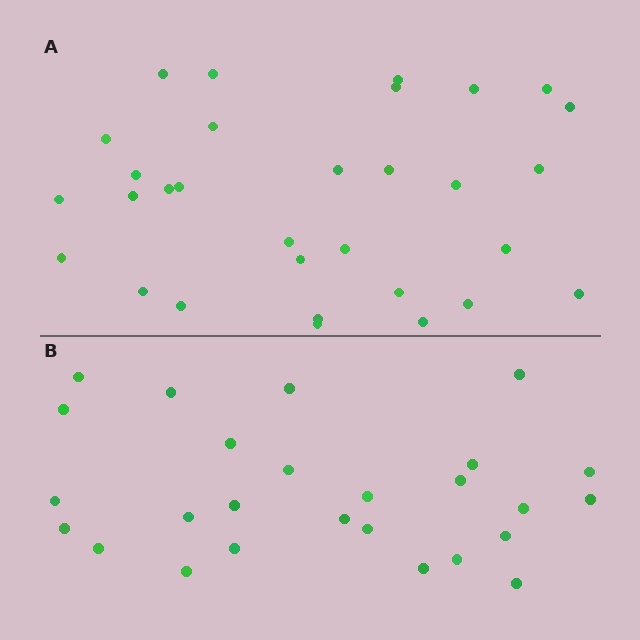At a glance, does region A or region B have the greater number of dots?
Region A (the top region) has more dots.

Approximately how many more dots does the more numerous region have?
Region A has about 5 more dots than region B.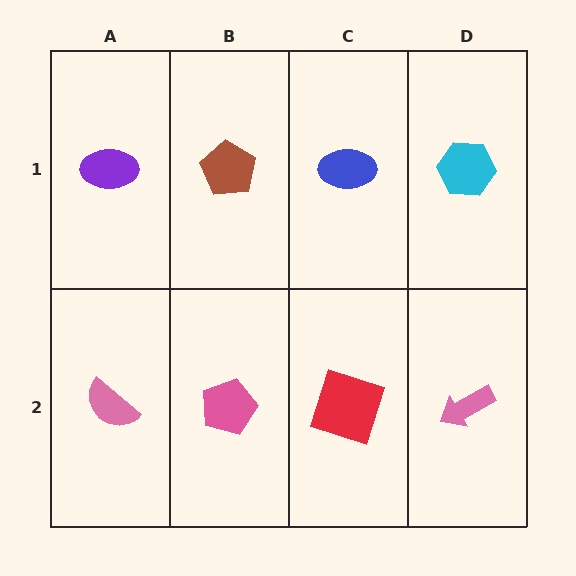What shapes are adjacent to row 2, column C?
A blue ellipse (row 1, column C), a pink pentagon (row 2, column B), a pink arrow (row 2, column D).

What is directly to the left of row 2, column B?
A pink semicircle.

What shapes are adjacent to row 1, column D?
A pink arrow (row 2, column D), a blue ellipse (row 1, column C).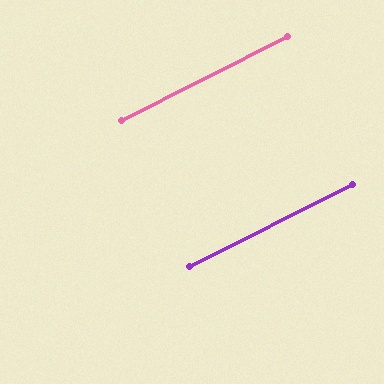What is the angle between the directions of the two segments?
Approximately 0 degrees.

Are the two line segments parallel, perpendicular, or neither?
Parallel — their directions differ by only 0.0°.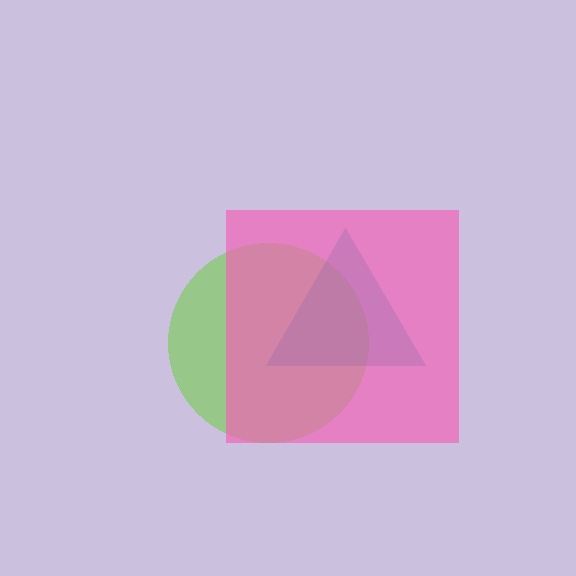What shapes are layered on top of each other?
The layered shapes are: a lime circle, a teal triangle, a pink square.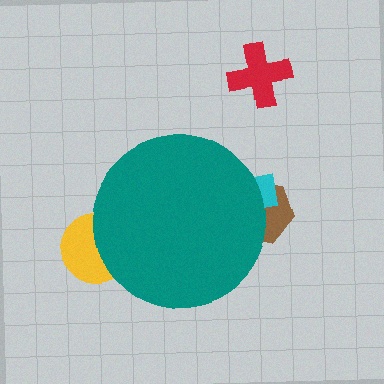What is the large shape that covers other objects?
A teal circle.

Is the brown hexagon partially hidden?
Yes, the brown hexagon is partially hidden behind the teal circle.